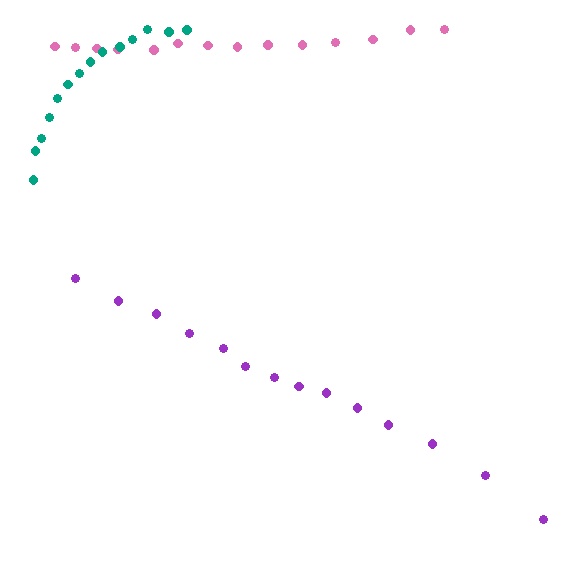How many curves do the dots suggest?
There are 3 distinct paths.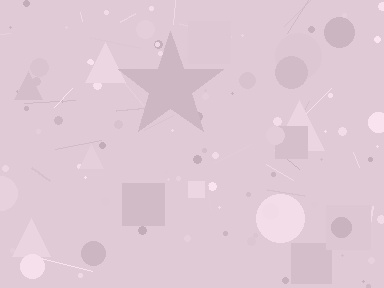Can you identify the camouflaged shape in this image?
The camouflaged shape is a star.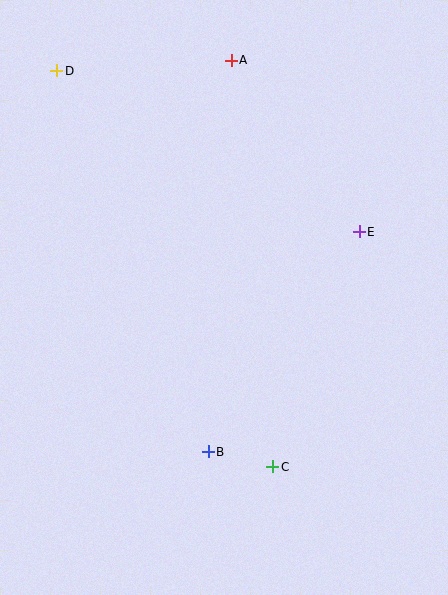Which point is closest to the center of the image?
Point E at (359, 232) is closest to the center.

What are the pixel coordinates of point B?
Point B is at (208, 452).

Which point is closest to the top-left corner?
Point D is closest to the top-left corner.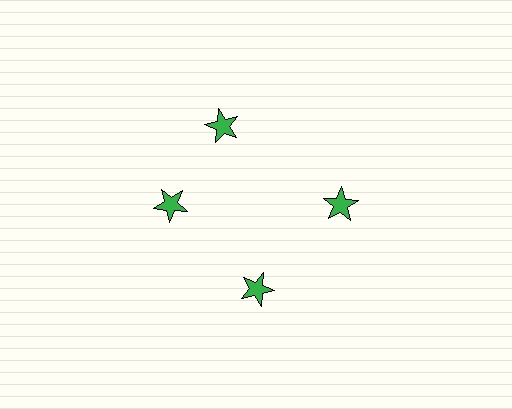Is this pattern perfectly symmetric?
No. The 4 green stars are arranged in a ring, but one element near the 12 o'clock position is rotated out of alignment along the ring, breaking the 4-fold rotational symmetry.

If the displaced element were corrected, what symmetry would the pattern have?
It would have 4-fold rotational symmetry — the pattern would map onto itself every 90 degrees.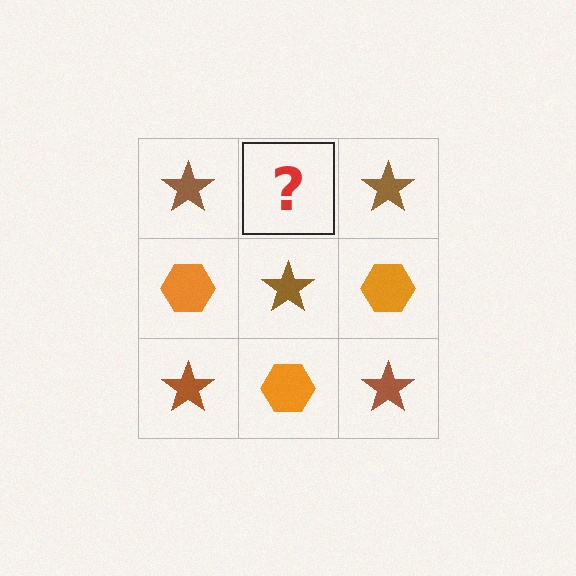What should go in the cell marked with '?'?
The missing cell should contain an orange hexagon.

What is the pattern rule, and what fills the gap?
The rule is that it alternates brown star and orange hexagon in a checkerboard pattern. The gap should be filled with an orange hexagon.